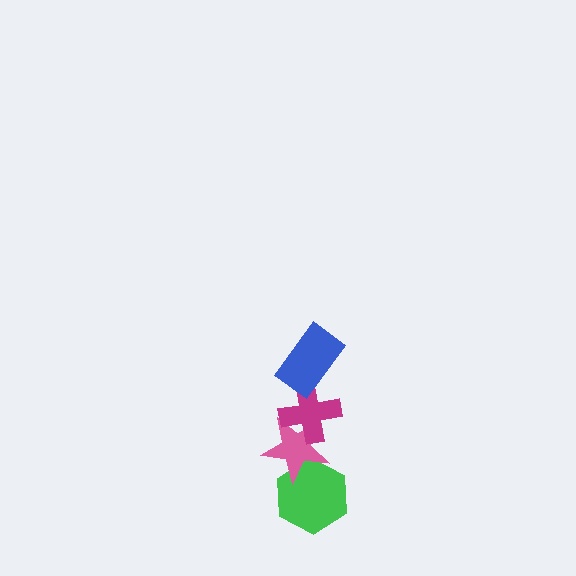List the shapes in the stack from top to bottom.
From top to bottom: the blue rectangle, the magenta cross, the pink star, the green hexagon.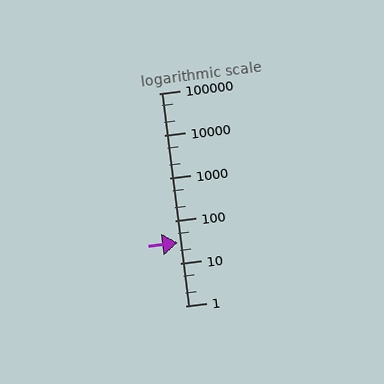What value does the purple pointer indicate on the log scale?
The pointer indicates approximately 31.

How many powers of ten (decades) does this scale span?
The scale spans 5 decades, from 1 to 100000.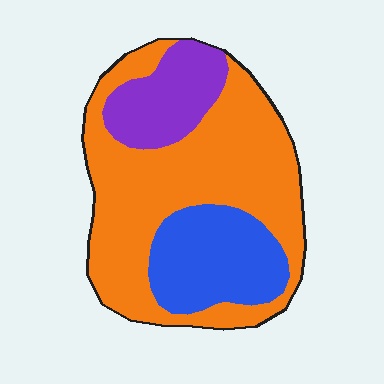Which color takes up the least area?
Purple, at roughly 15%.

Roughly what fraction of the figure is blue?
Blue covers 23% of the figure.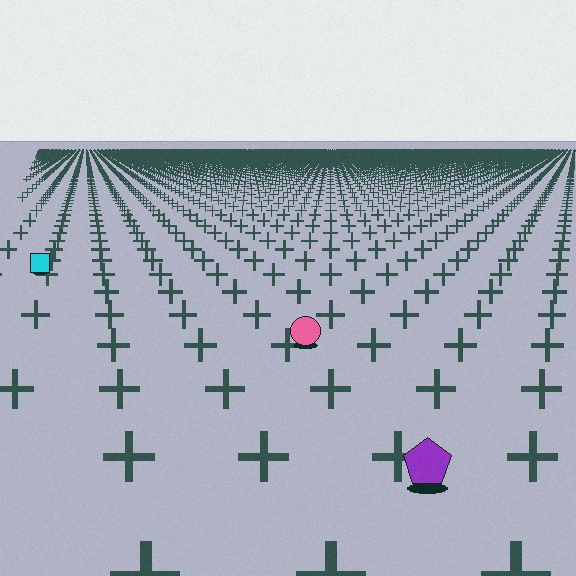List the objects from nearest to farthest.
From nearest to farthest: the purple pentagon, the pink circle, the cyan square.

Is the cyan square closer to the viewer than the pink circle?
No. The pink circle is closer — you can tell from the texture gradient: the ground texture is coarser near it.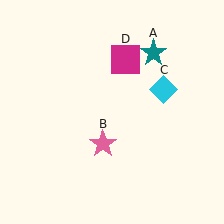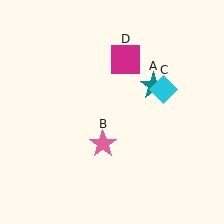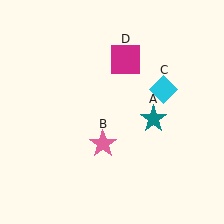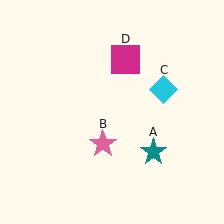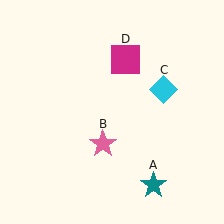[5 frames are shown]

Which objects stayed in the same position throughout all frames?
Pink star (object B) and cyan diamond (object C) and magenta square (object D) remained stationary.